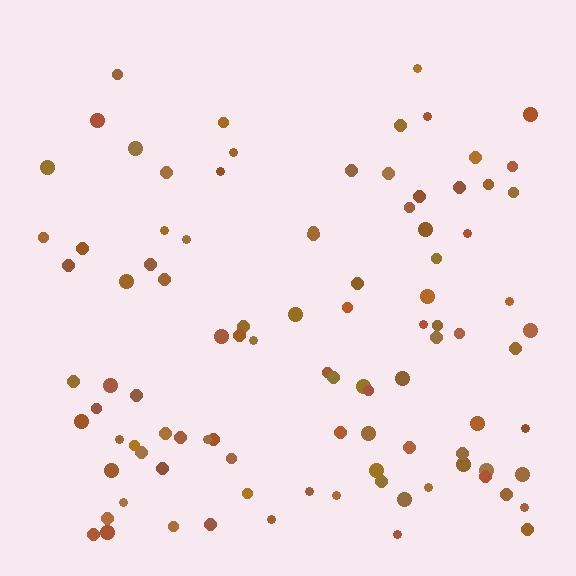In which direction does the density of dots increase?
From top to bottom, with the bottom side densest.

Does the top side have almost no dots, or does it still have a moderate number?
Still a moderate number, just noticeably fewer than the bottom.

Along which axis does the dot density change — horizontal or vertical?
Vertical.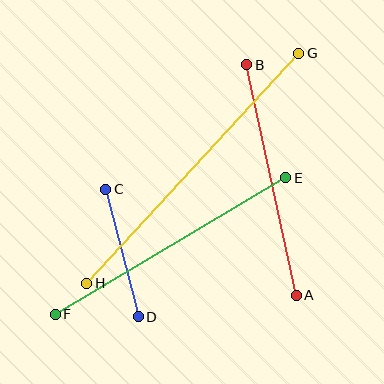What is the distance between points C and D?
The distance is approximately 132 pixels.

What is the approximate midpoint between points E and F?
The midpoint is at approximately (170, 246) pixels.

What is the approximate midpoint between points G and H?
The midpoint is at approximately (193, 168) pixels.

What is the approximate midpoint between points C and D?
The midpoint is at approximately (122, 253) pixels.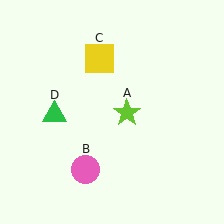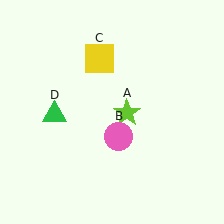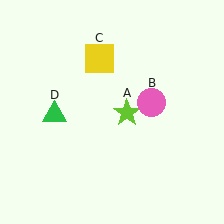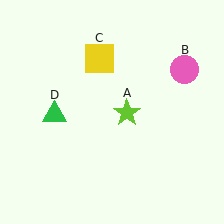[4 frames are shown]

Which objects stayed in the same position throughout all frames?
Lime star (object A) and yellow square (object C) and green triangle (object D) remained stationary.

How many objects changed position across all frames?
1 object changed position: pink circle (object B).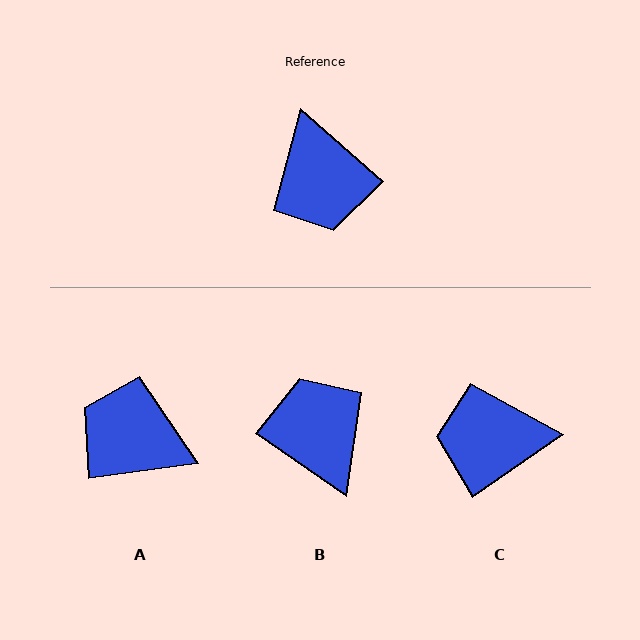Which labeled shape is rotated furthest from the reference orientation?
B, about 174 degrees away.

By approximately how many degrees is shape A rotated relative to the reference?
Approximately 131 degrees clockwise.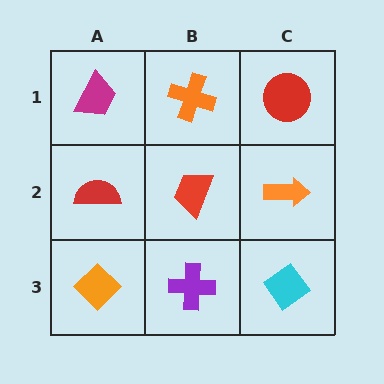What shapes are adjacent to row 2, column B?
An orange cross (row 1, column B), a purple cross (row 3, column B), a red semicircle (row 2, column A), an orange arrow (row 2, column C).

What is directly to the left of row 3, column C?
A purple cross.